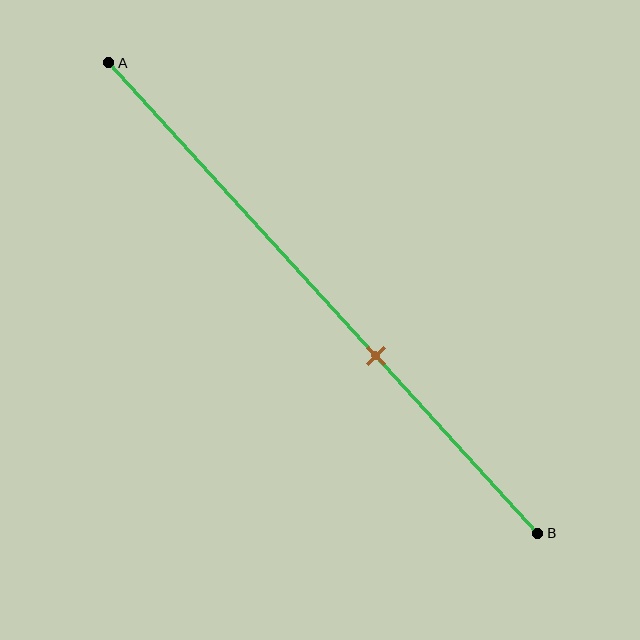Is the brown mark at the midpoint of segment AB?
No, the mark is at about 60% from A, not at the 50% midpoint.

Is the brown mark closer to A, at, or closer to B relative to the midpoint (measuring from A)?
The brown mark is closer to point B than the midpoint of segment AB.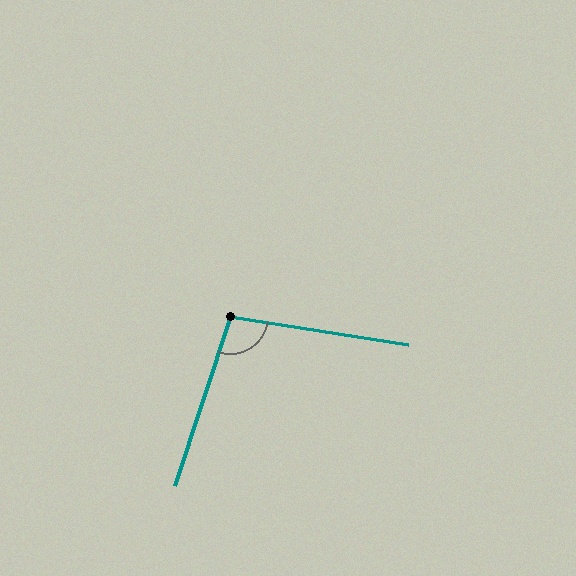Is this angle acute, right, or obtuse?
It is obtuse.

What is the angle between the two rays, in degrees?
Approximately 99 degrees.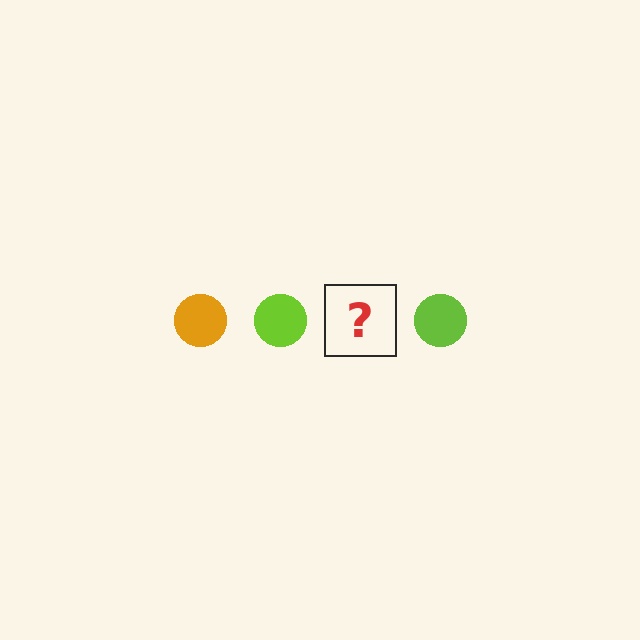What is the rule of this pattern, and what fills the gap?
The rule is that the pattern cycles through orange, lime circles. The gap should be filled with an orange circle.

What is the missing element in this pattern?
The missing element is an orange circle.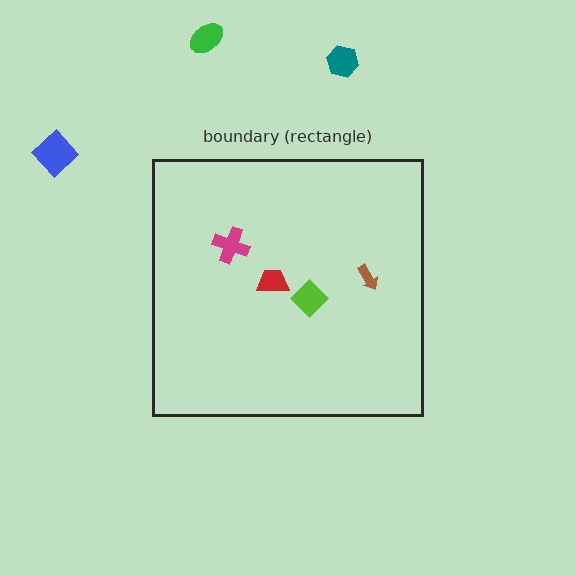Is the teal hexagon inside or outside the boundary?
Outside.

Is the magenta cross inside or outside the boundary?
Inside.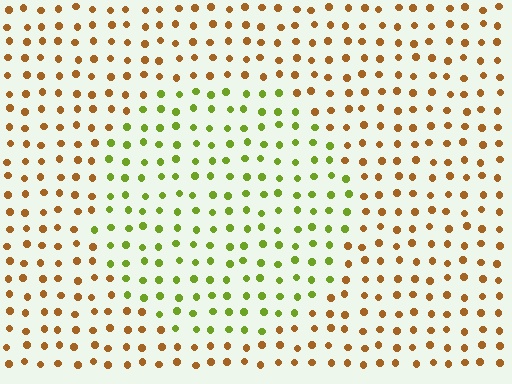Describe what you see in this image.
The image is filled with small brown elements in a uniform arrangement. A circle-shaped region is visible where the elements are tinted to a slightly different hue, forming a subtle color boundary.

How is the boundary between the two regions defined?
The boundary is defined purely by a slight shift in hue (about 55 degrees). Spacing, size, and orientation are identical on both sides.